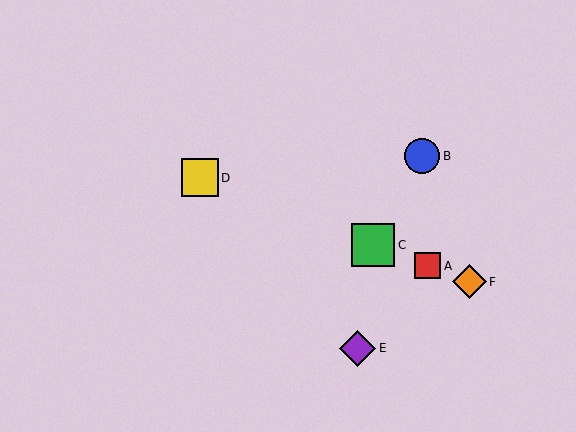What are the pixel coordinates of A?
Object A is at (428, 266).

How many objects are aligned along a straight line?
4 objects (A, C, D, F) are aligned along a straight line.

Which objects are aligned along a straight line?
Objects A, C, D, F are aligned along a straight line.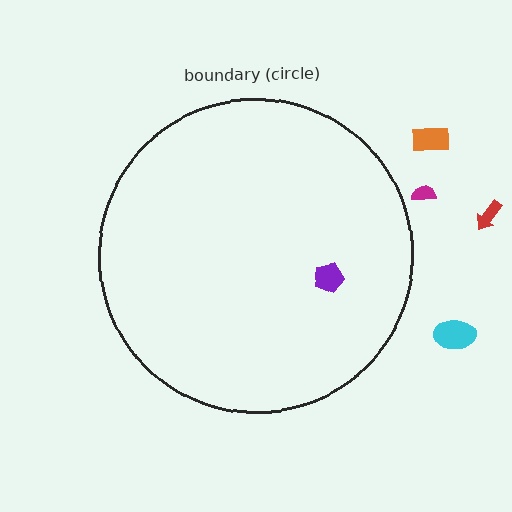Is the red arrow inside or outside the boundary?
Outside.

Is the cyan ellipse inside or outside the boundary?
Outside.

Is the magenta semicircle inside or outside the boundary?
Outside.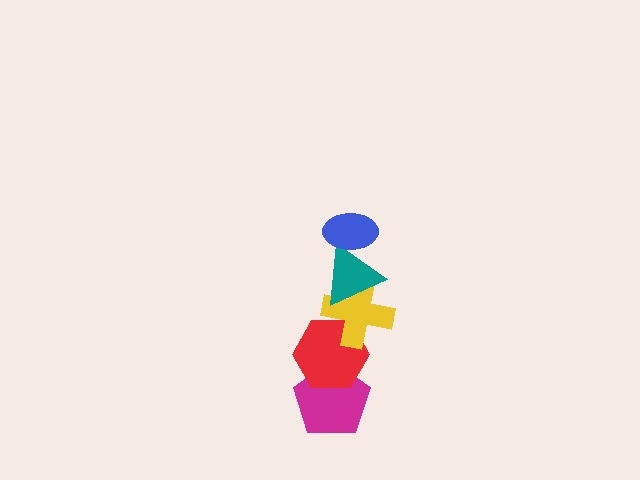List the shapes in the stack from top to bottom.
From top to bottom: the blue ellipse, the teal triangle, the yellow cross, the red hexagon, the magenta pentagon.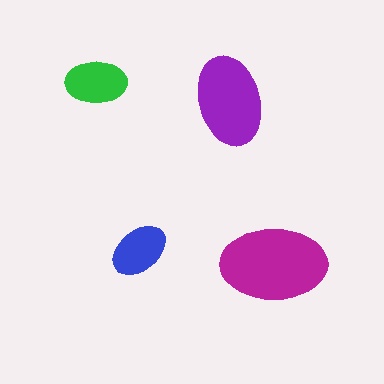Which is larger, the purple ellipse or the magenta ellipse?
The magenta one.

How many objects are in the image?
There are 4 objects in the image.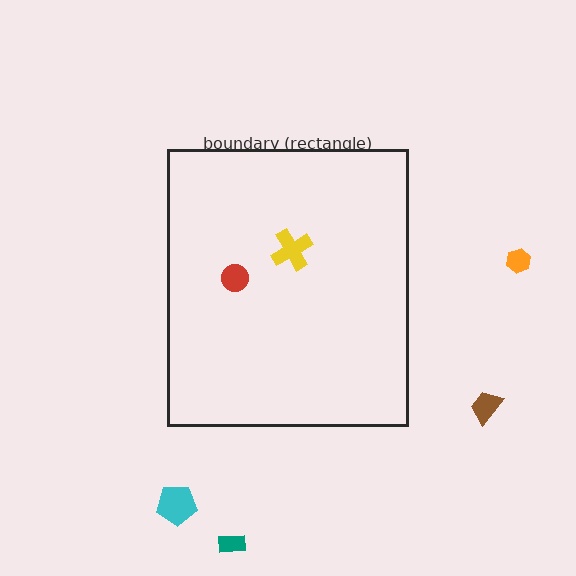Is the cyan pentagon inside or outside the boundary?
Outside.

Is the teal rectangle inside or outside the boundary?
Outside.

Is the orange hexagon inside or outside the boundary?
Outside.